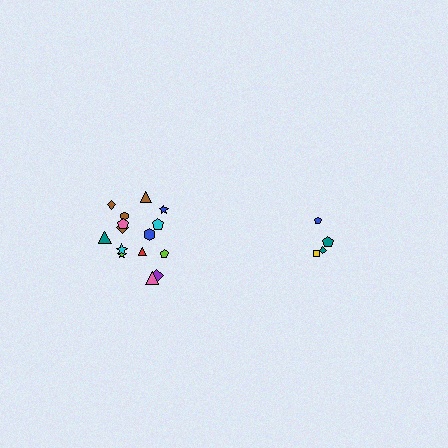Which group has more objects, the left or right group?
The left group.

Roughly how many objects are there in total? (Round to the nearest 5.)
Roughly 20 objects in total.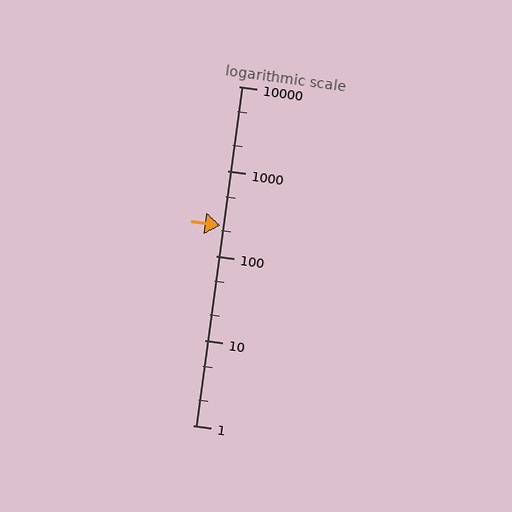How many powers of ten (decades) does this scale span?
The scale spans 4 decades, from 1 to 10000.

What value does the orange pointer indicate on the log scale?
The pointer indicates approximately 230.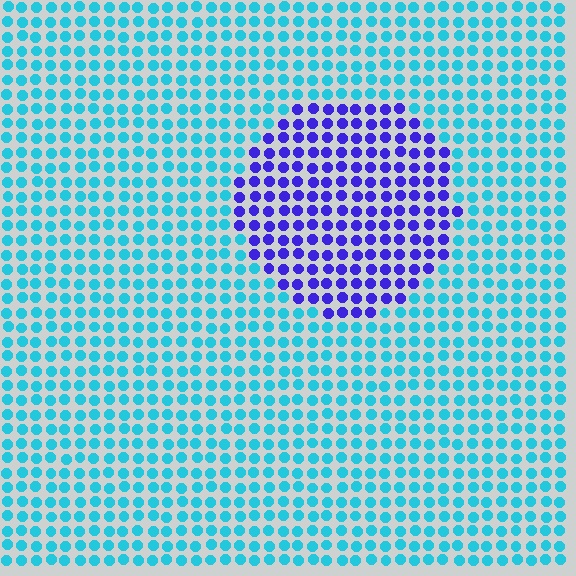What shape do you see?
I see a circle.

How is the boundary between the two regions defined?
The boundary is defined purely by a slight shift in hue (about 61 degrees). Spacing, size, and orientation are identical on both sides.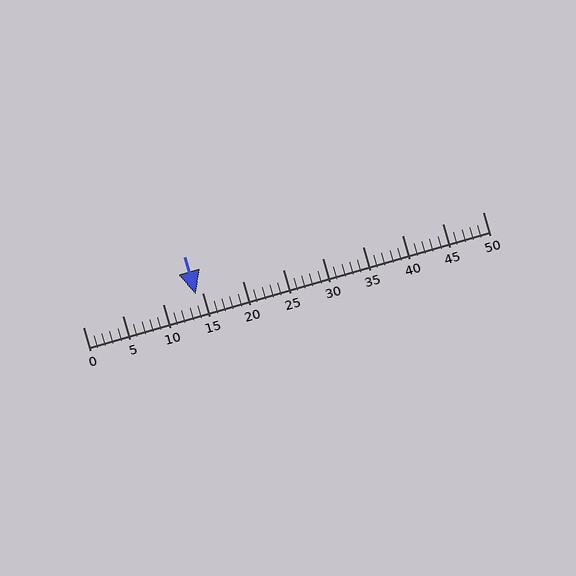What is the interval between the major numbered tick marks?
The major tick marks are spaced 5 units apart.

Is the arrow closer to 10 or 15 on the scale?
The arrow is closer to 15.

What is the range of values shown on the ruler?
The ruler shows values from 0 to 50.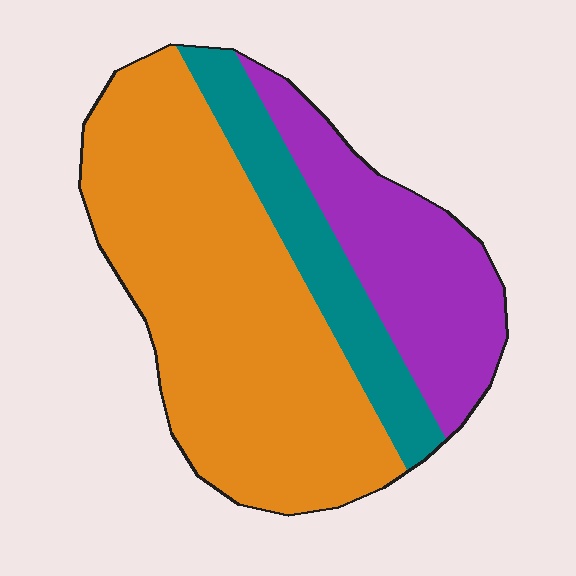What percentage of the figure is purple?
Purple covers around 25% of the figure.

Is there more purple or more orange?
Orange.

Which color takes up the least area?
Teal, at roughly 15%.